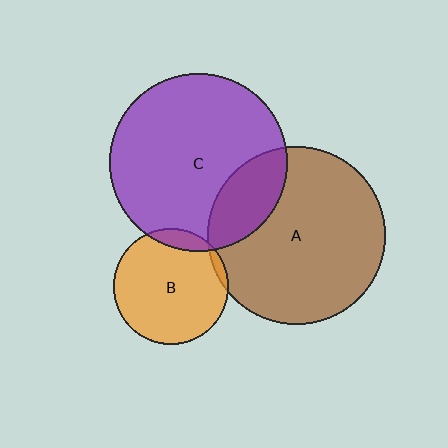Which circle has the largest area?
Circle C (purple).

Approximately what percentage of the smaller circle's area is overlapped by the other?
Approximately 10%.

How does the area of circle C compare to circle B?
Approximately 2.4 times.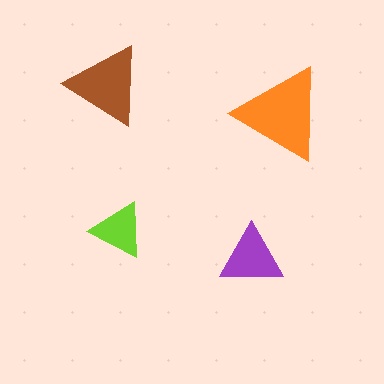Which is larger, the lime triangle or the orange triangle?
The orange one.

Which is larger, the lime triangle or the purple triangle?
The purple one.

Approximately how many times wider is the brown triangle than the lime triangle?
About 1.5 times wider.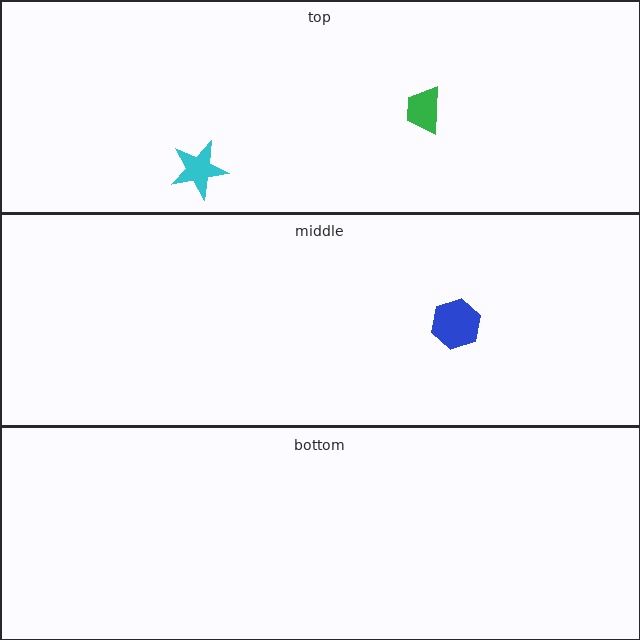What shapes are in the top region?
The cyan star, the green trapezoid.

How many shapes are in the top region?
2.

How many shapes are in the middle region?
1.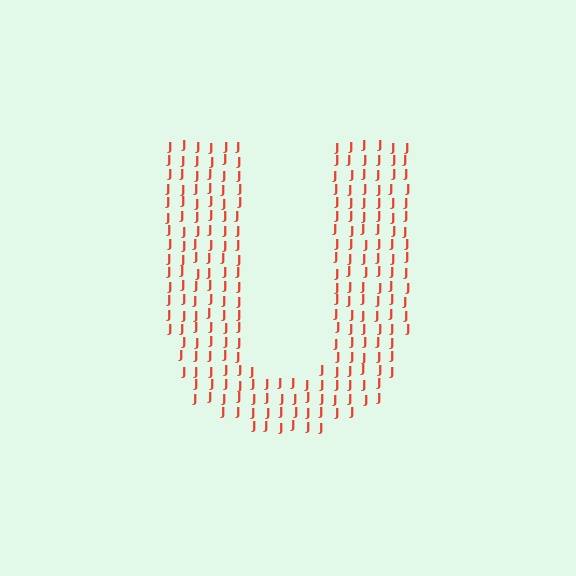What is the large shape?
The large shape is the letter U.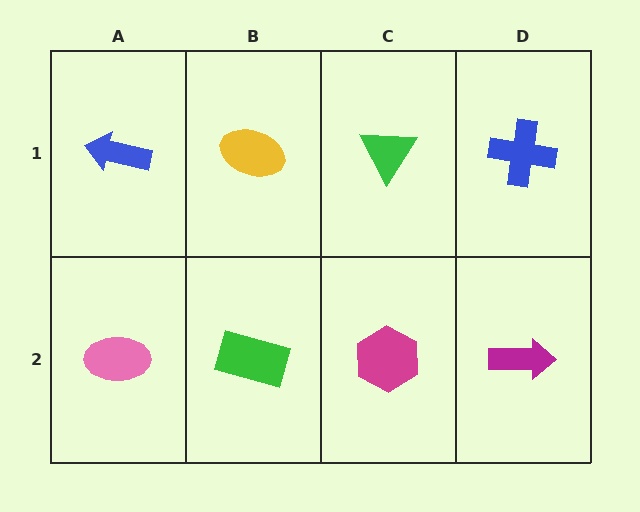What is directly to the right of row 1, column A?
A yellow ellipse.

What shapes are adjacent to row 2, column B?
A yellow ellipse (row 1, column B), a pink ellipse (row 2, column A), a magenta hexagon (row 2, column C).